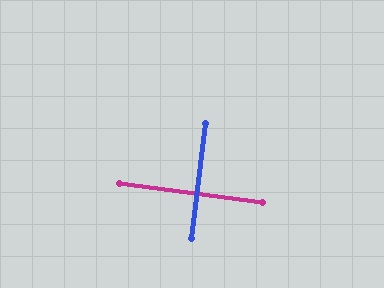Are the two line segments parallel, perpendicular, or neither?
Perpendicular — they meet at approximately 89°.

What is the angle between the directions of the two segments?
Approximately 89 degrees.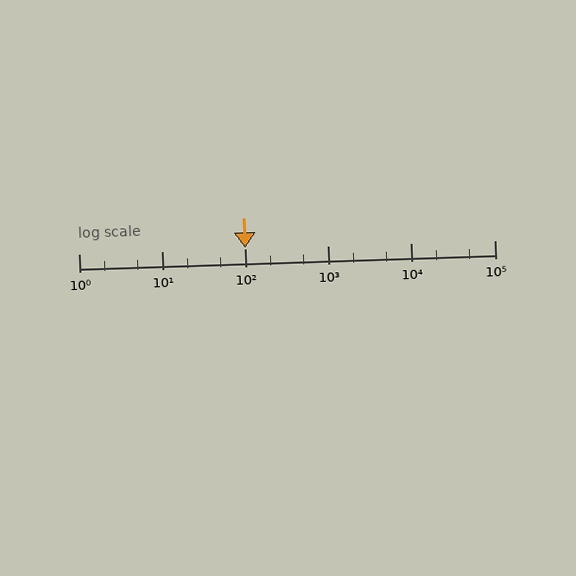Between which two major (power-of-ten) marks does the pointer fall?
The pointer is between 100 and 1000.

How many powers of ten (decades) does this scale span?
The scale spans 5 decades, from 1 to 100000.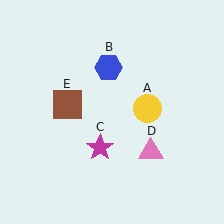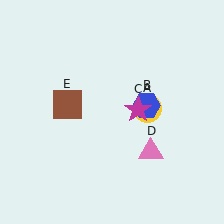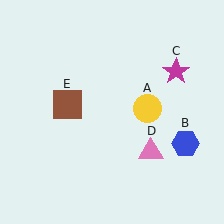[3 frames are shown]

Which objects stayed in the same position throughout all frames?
Yellow circle (object A) and pink triangle (object D) and brown square (object E) remained stationary.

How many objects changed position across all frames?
2 objects changed position: blue hexagon (object B), magenta star (object C).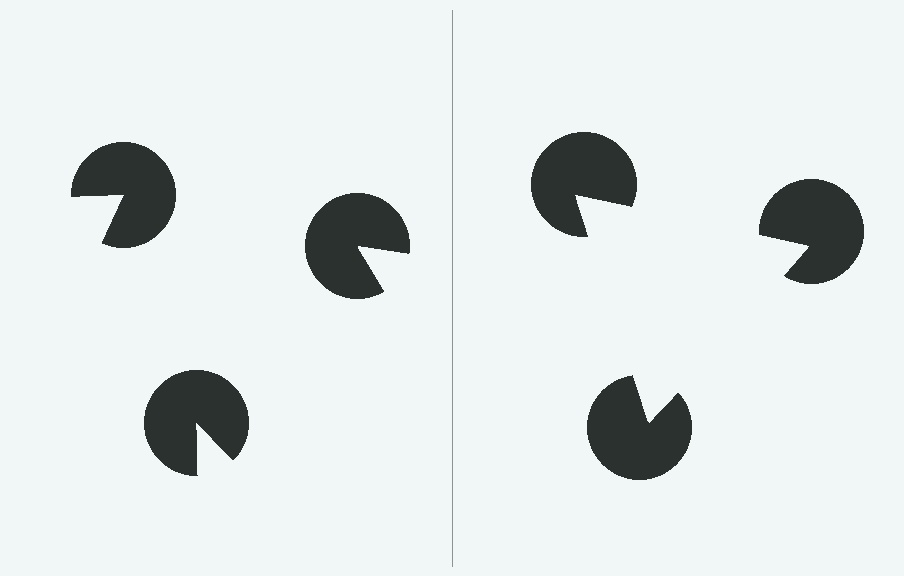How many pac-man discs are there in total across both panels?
6 — 3 on each side.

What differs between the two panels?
The pac-man discs are positioned identically on both sides; only the wedge orientations differ. On the right they align to a triangle; on the left they are misaligned.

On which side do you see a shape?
An illusory triangle appears on the right side. On the left side the wedge cuts are rotated, so no coherent shape forms.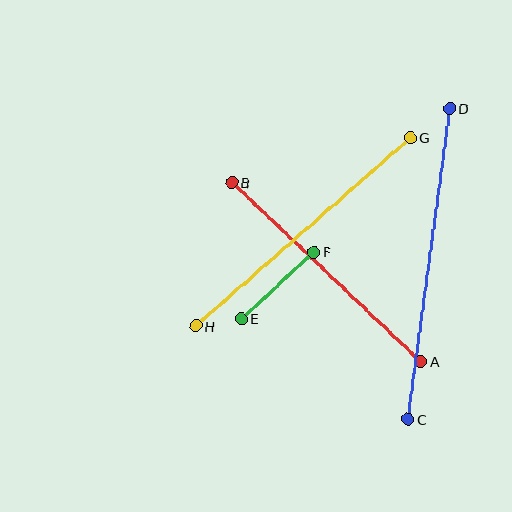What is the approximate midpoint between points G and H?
The midpoint is at approximately (303, 232) pixels.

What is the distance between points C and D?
The distance is approximately 314 pixels.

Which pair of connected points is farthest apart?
Points C and D are farthest apart.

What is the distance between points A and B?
The distance is approximately 260 pixels.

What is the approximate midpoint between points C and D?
The midpoint is at approximately (429, 264) pixels.